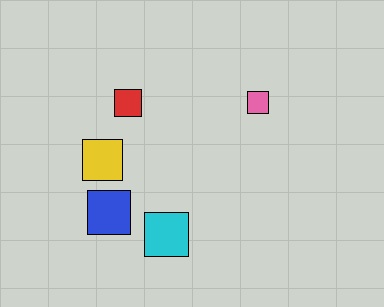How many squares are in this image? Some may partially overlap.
There are 5 squares.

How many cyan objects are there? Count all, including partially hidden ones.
There is 1 cyan object.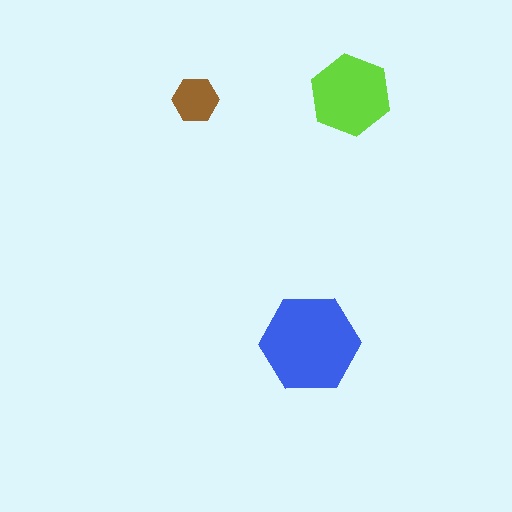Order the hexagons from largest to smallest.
the blue one, the lime one, the brown one.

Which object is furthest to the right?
The lime hexagon is rightmost.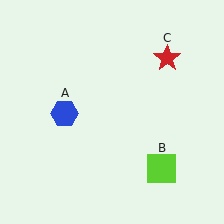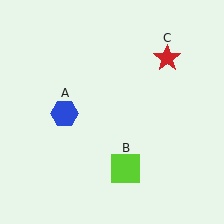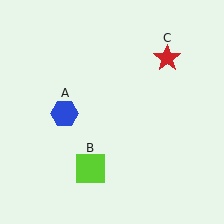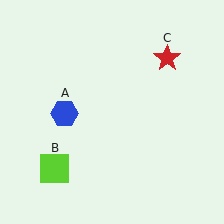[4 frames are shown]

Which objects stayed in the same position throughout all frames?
Blue hexagon (object A) and red star (object C) remained stationary.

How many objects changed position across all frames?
1 object changed position: lime square (object B).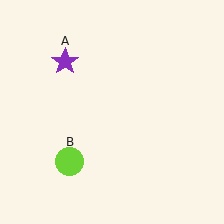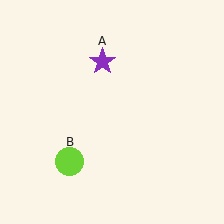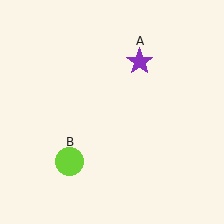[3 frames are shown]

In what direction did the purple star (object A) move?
The purple star (object A) moved right.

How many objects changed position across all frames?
1 object changed position: purple star (object A).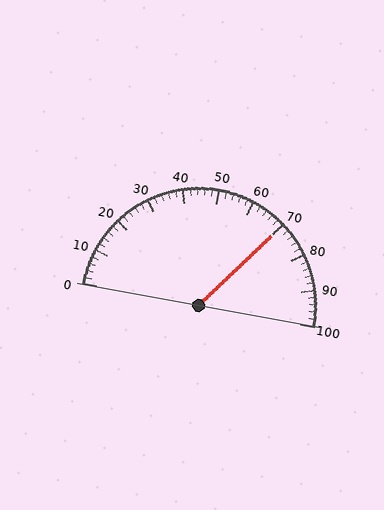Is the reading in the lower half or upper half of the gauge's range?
The reading is in the upper half of the range (0 to 100).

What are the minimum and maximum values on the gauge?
The gauge ranges from 0 to 100.